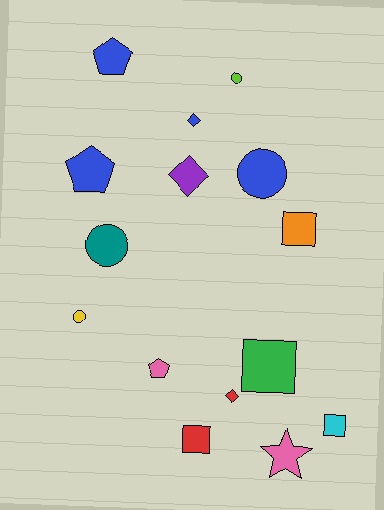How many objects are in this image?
There are 15 objects.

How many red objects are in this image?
There are 2 red objects.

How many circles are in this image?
There are 4 circles.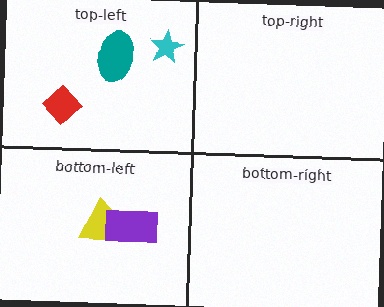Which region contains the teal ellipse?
The top-left region.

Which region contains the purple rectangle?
The bottom-left region.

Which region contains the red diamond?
The top-left region.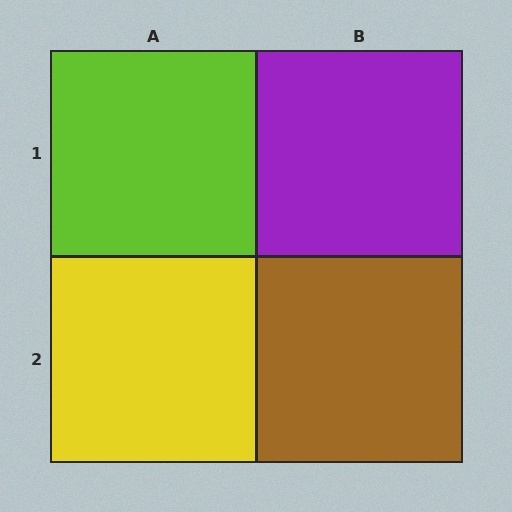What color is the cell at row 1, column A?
Lime.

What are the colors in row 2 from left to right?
Yellow, brown.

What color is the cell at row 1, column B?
Purple.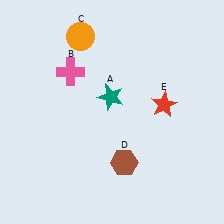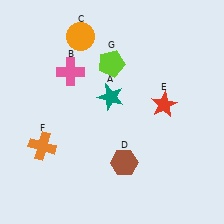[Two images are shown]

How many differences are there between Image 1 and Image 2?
There are 2 differences between the two images.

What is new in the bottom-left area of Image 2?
An orange cross (F) was added in the bottom-left area of Image 2.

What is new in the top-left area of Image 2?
A lime pentagon (G) was added in the top-left area of Image 2.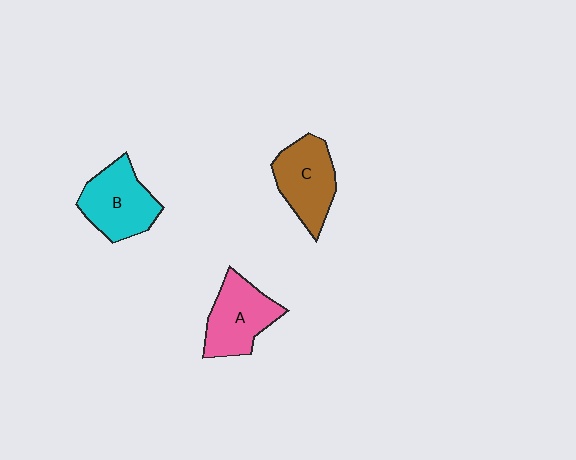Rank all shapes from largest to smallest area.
From largest to smallest: B (cyan), C (brown), A (pink).